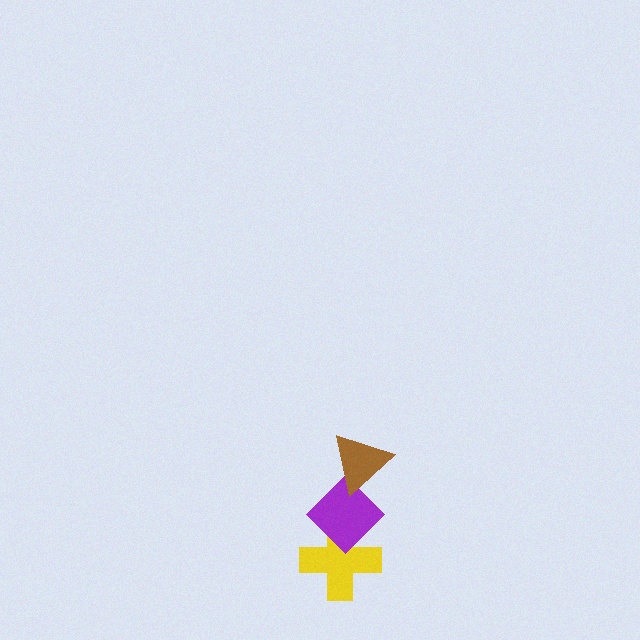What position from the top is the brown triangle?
The brown triangle is 1st from the top.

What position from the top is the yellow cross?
The yellow cross is 3rd from the top.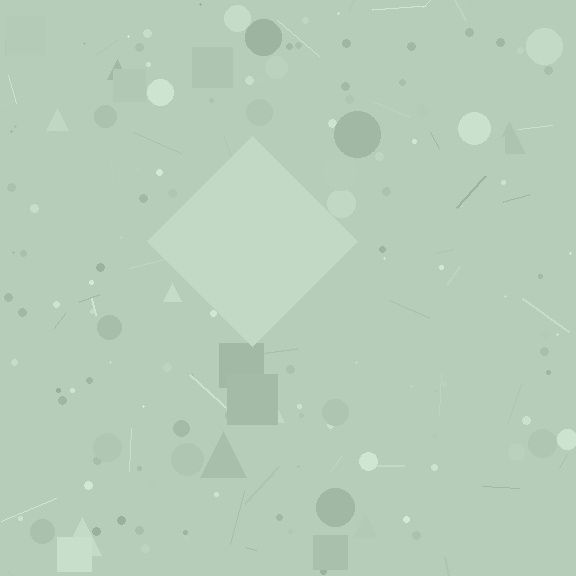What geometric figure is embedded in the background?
A diamond is embedded in the background.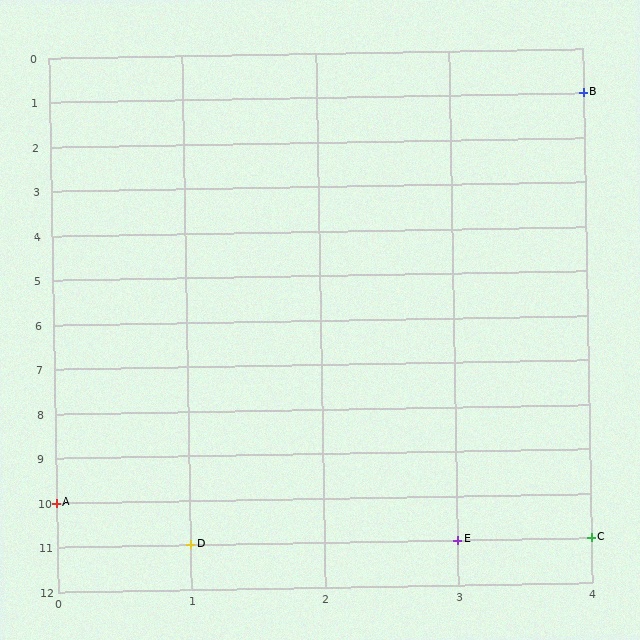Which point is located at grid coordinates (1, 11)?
Point D is at (1, 11).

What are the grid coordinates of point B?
Point B is at grid coordinates (4, 1).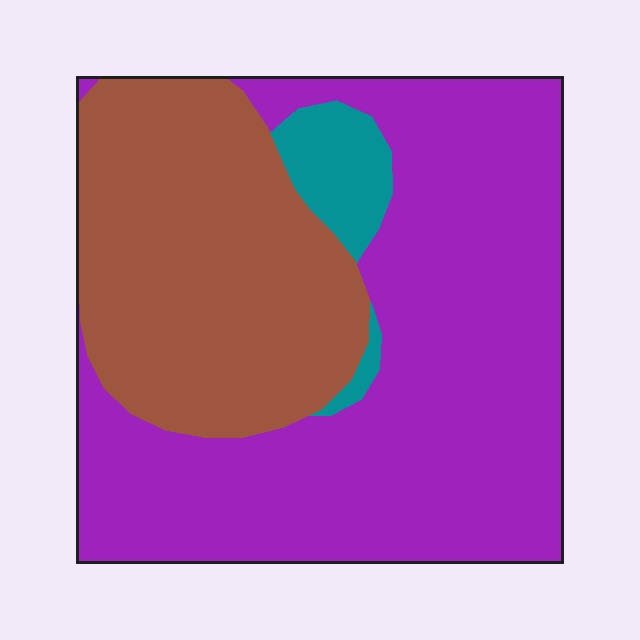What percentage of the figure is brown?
Brown takes up about one third (1/3) of the figure.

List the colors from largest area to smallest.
From largest to smallest: purple, brown, teal.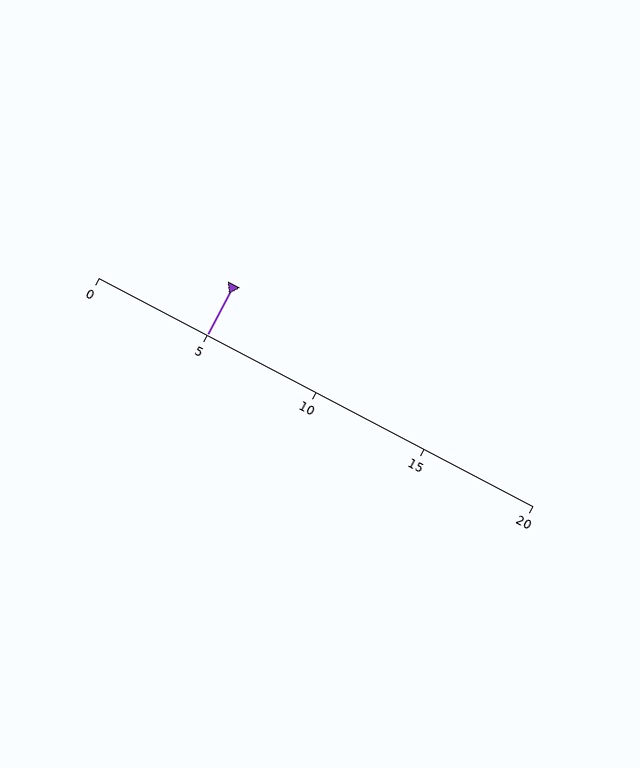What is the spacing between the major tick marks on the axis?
The major ticks are spaced 5 apart.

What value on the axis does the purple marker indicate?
The marker indicates approximately 5.